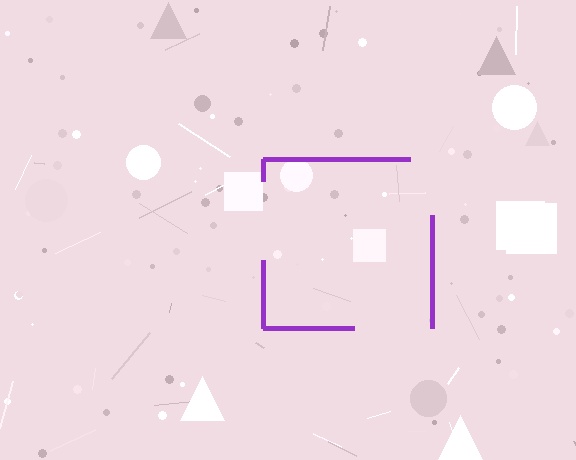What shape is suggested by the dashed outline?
The dashed outline suggests a square.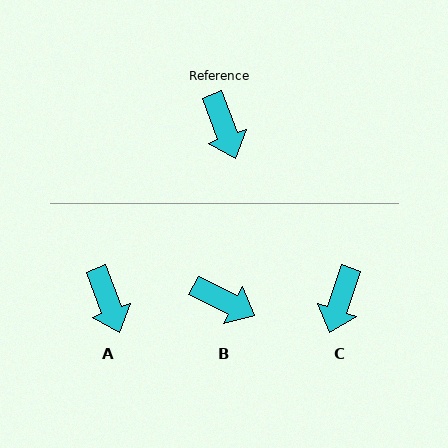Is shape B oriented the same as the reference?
No, it is off by about 43 degrees.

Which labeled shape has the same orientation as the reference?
A.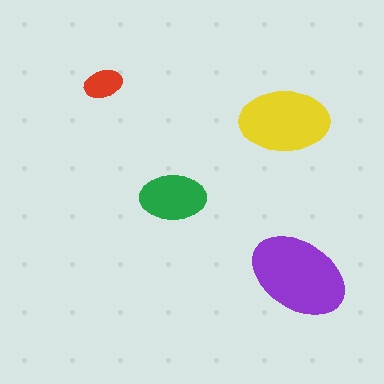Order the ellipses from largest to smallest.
the purple one, the yellow one, the green one, the red one.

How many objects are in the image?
There are 4 objects in the image.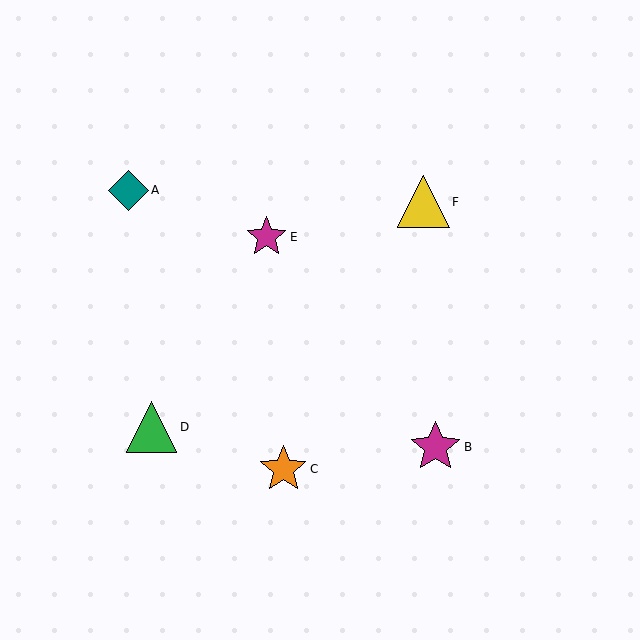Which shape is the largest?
The yellow triangle (labeled F) is the largest.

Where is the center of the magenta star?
The center of the magenta star is at (436, 447).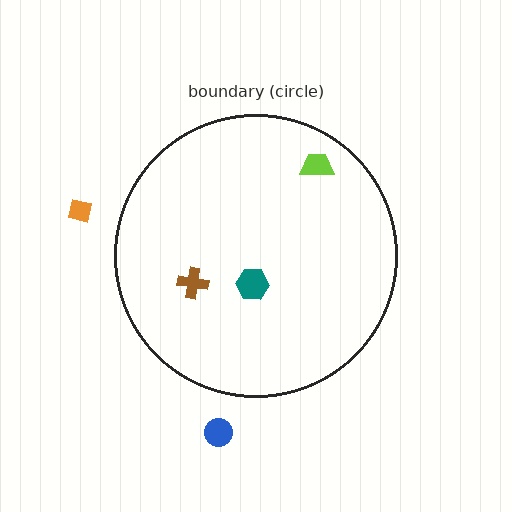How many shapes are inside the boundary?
3 inside, 2 outside.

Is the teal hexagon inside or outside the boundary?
Inside.